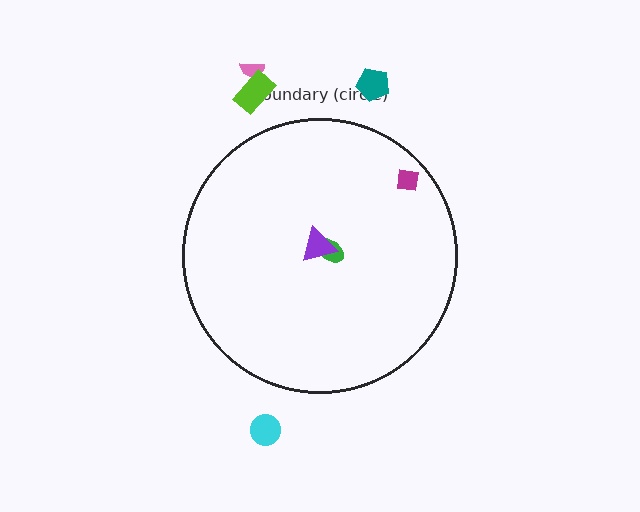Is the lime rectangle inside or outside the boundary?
Outside.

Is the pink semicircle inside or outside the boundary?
Outside.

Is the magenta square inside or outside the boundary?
Inside.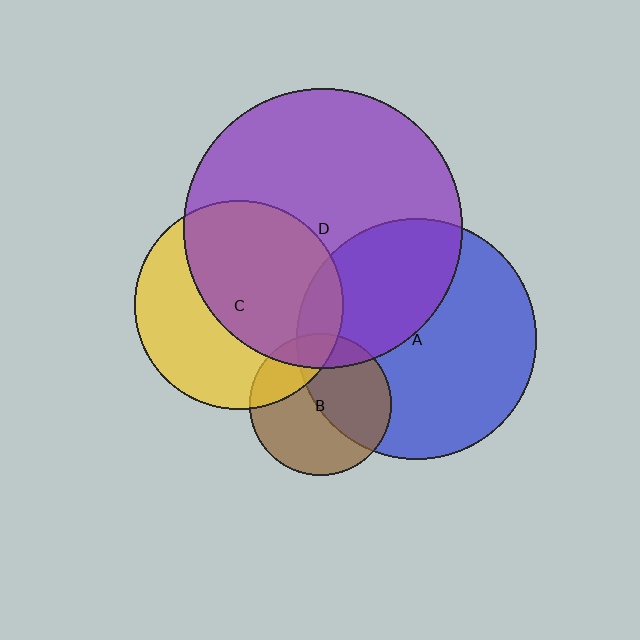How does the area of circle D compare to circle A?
Approximately 1.3 times.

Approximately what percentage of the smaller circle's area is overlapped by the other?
Approximately 40%.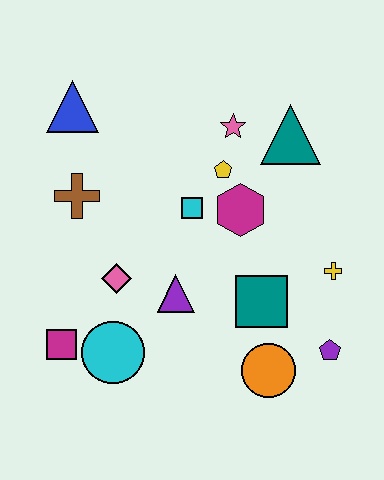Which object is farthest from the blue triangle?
The purple pentagon is farthest from the blue triangle.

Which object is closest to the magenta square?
The cyan circle is closest to the magenta square.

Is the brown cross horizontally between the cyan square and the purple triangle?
No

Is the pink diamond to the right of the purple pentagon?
No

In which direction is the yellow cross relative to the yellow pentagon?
The yellow cross is to the right of the yellow pentagon.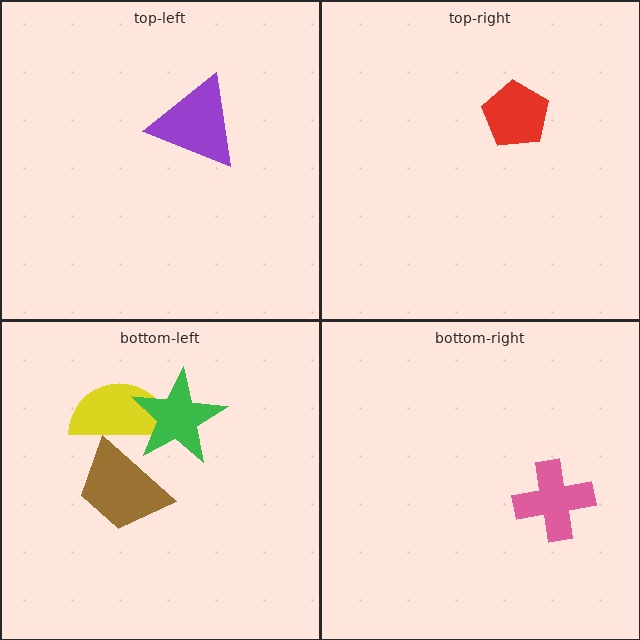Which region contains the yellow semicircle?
The bottom-left region.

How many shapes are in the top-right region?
1.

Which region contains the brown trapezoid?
The bottom-left region.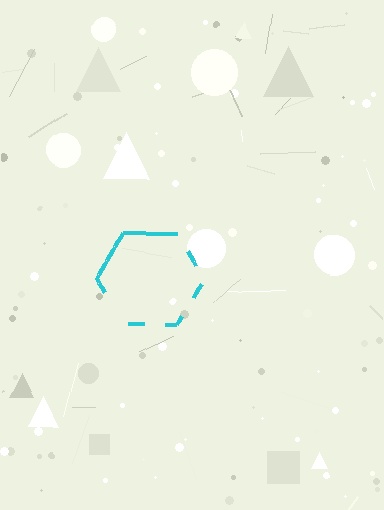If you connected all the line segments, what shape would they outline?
They would outline a hexagon.